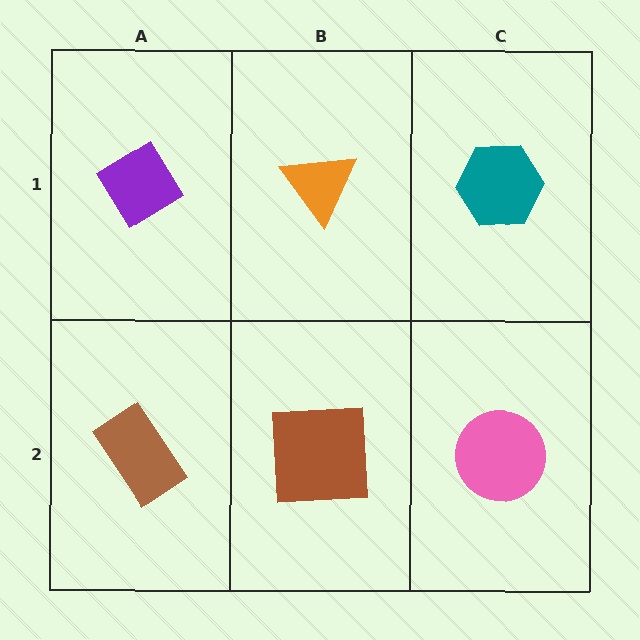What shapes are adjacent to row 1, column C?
A pink circle (row 2, column C), an orange triangle (row 1, column B).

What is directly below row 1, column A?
A brown rectangle.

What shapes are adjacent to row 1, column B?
A brown square (row 2, column B), a purple diamond (row 1, column A), a teal hexagon (row 1, column C).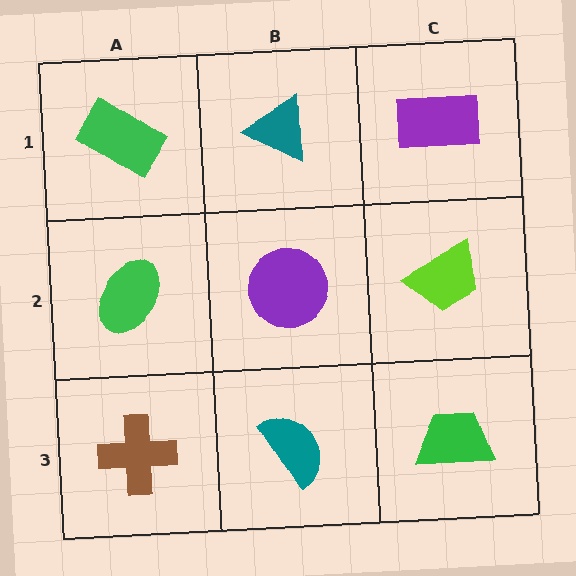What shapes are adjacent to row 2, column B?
A teal triangle (row 1, column B), a teal semicircle (row 3, column B), a green ellipse (row 2, column A), a lime trapezoid (row 2, column C).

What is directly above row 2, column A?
A green rectangle.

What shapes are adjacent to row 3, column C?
A lime trapezoid (row 2, column C), a teal semicircle (row 3, column B).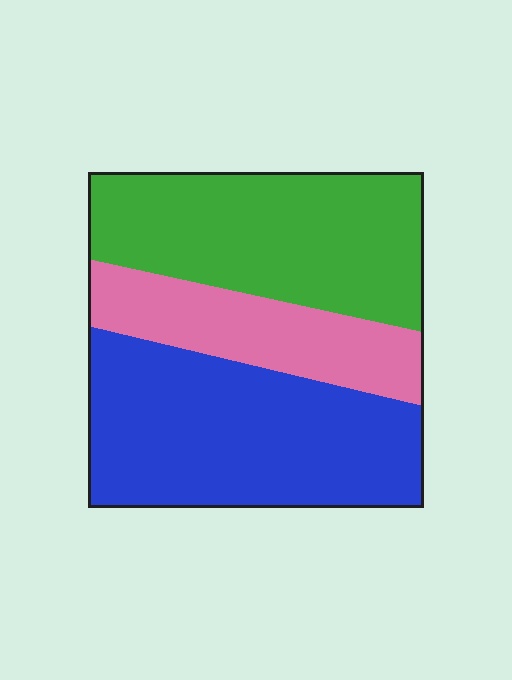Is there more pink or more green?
Green.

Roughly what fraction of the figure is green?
Green covers around 35% of the figure.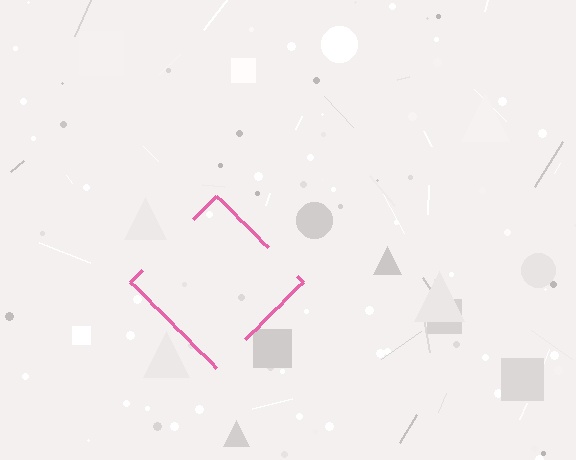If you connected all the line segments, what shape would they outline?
They would outline a diamond.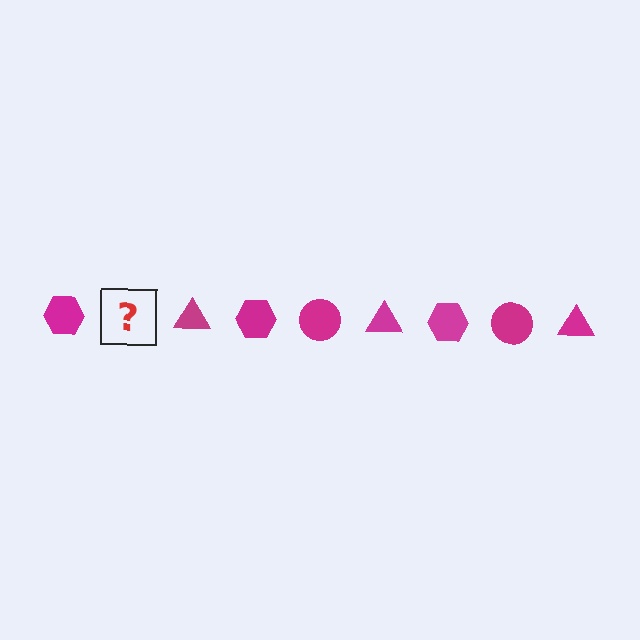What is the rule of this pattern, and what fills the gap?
The rule is that the pattern cycles through hexagon, circle, triangle shapes in magenta. The gap should be filled with a magenta circle.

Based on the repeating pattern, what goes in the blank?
The blank should be a magenta circle.